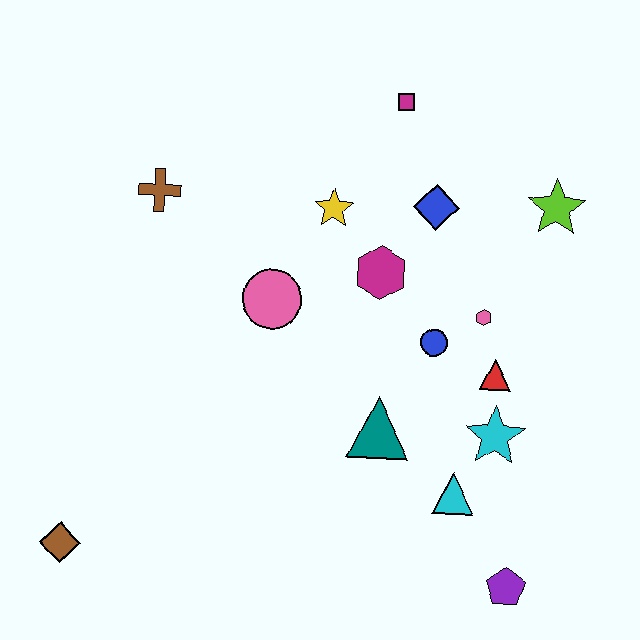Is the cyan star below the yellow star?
Yes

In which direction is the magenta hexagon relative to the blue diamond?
The magenta hexagon is below the blue diamond.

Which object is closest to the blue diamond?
The magenta hexagon is closest to the blue diamond.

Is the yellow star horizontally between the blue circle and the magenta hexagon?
No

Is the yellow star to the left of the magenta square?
Yes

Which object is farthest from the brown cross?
The purple pentagon is farthest from the brown cross.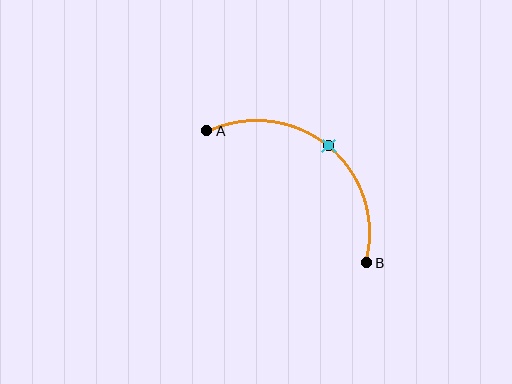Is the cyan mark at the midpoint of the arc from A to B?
Yes. The cyan mark lies on the arc at equal arc-length from both A and B — it is the arc midpoint.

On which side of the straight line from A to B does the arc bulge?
The arc bulges above and to the right of the straight line connecting A and B.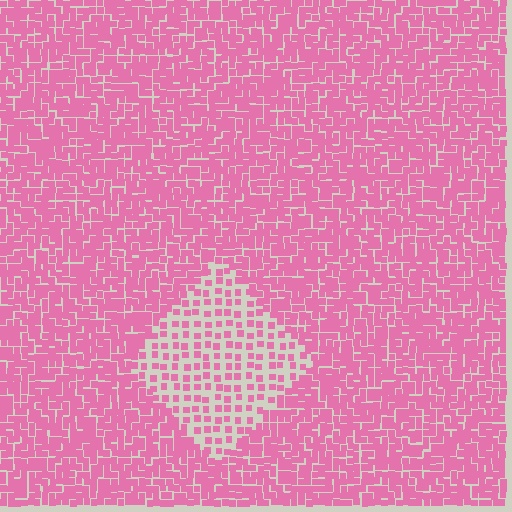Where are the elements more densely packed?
The elements are more densely packed outside the diamond boundary.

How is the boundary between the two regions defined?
The boundary is defined by a change in element density (approximately 2.3x ratio). All elements are the same color, size, and shape.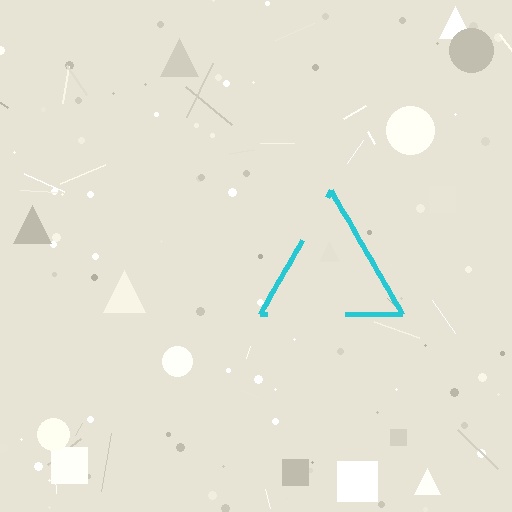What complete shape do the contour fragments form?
The contour fragments form a triangle.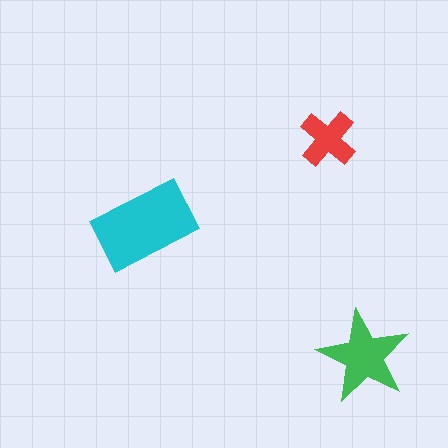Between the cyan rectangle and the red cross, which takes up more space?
The cyan rectangle.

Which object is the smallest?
The red cross.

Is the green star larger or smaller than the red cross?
Larger.